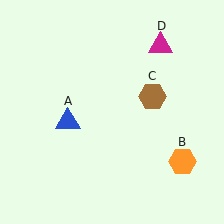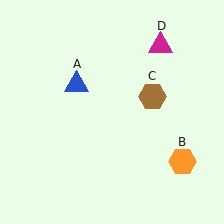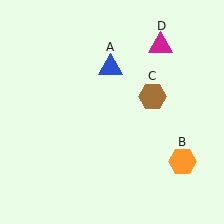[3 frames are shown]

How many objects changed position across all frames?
1 object changed position: blue triangle (object A).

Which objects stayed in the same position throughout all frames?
Orange hexagon (object B) and brown hexagon (object C) and magenta triangle (object D) remained stationary.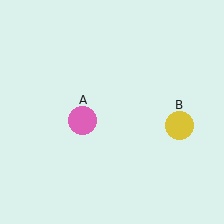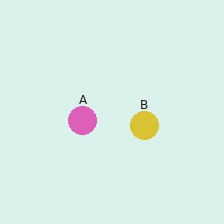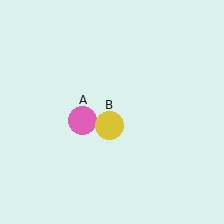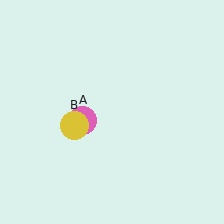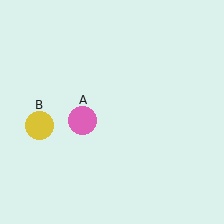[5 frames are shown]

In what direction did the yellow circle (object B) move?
The yellow circle (object B) moved left.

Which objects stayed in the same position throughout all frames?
Pink circle (object A) remained stationary.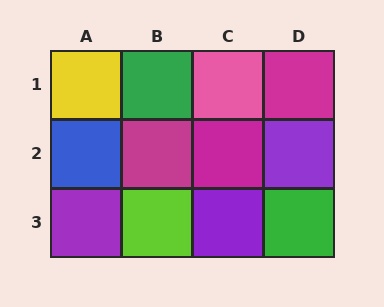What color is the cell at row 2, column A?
Blue.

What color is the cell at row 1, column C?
Pink.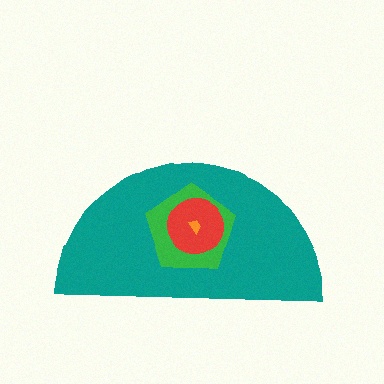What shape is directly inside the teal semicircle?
The green pentagon.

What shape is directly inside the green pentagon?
The red circle.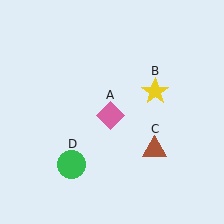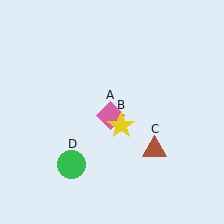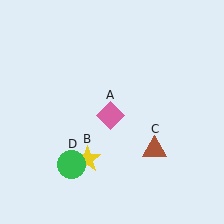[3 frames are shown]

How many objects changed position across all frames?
1 object changed position: yellow star (object B).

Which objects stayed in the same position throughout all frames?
Pink diamond (object A) and brown triangle (object C) and green circle (object D) remained stationary.